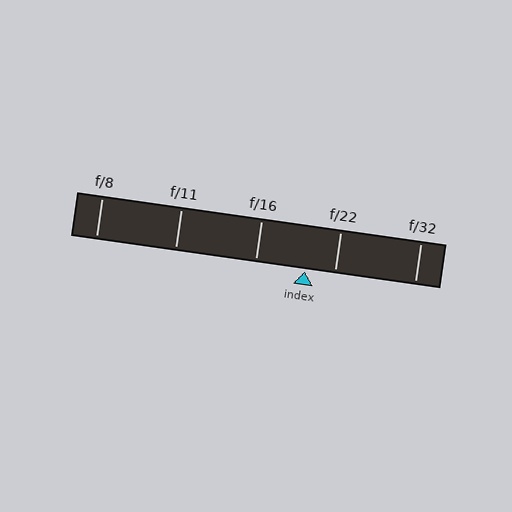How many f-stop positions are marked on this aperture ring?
There are 5 f-stop positions marked.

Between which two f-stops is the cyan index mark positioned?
The index mark is between f/16 and f/22.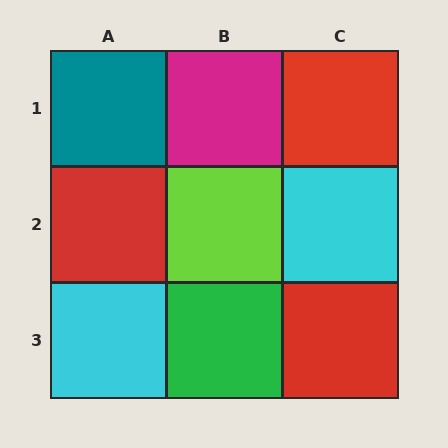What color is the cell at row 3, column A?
Cyan.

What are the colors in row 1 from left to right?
Teal, magenta, red.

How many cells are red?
3 cells are red.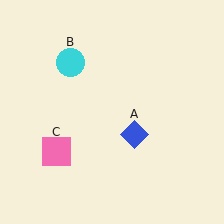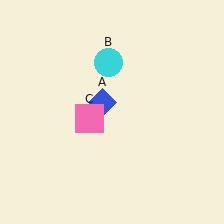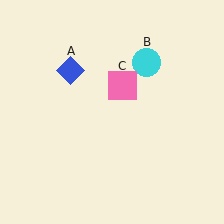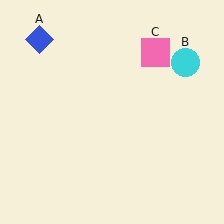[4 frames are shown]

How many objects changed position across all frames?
3 objects changed position: blue diamond (object A), cyan circle (object B), pink square (object C).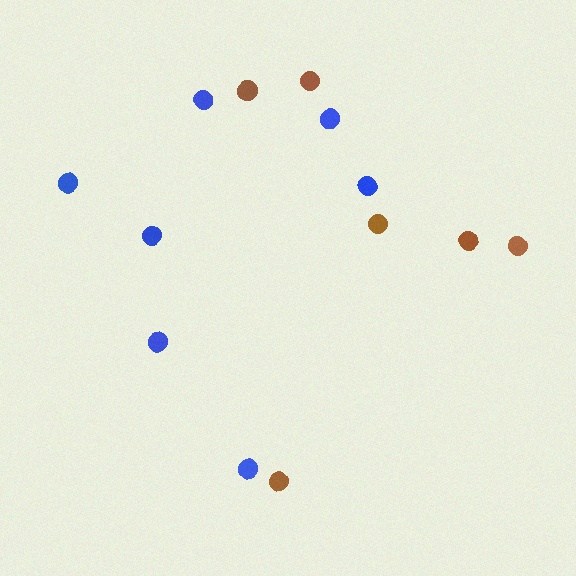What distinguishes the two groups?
There are 2 groups: one group of brown circles (6) and one group of blue circles (7).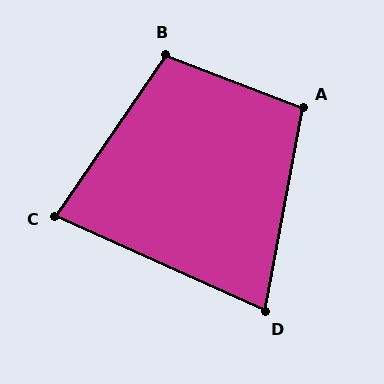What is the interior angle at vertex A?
Approximately 100 degrees (obtuse).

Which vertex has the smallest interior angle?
D, at approximately 77 degrees.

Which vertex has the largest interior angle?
B, at approximately 103 degrees.